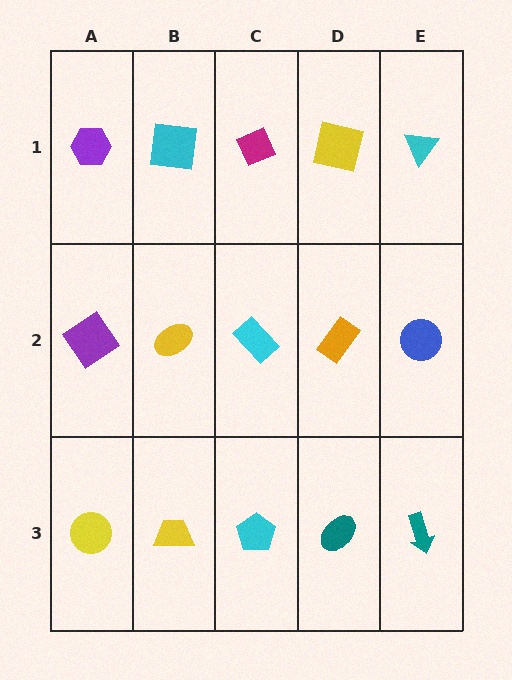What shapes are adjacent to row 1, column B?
A yellow ellipse (row 2, column B), a purple hexagon (row 1, column A), a magenta diamond (row 1, column C).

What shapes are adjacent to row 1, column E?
A blue circle (row 2, column E), a yellow square (row 1, column D).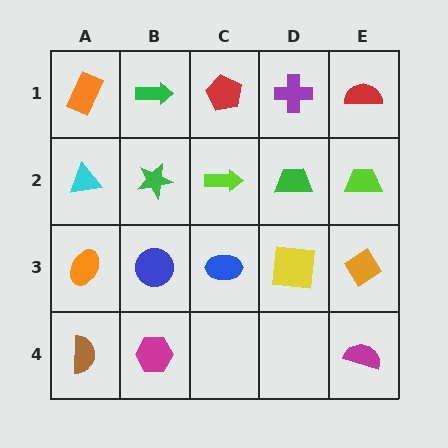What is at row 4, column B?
A magenta hexagon.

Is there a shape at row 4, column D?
No, that cell is empty.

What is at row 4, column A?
A brown semicircle.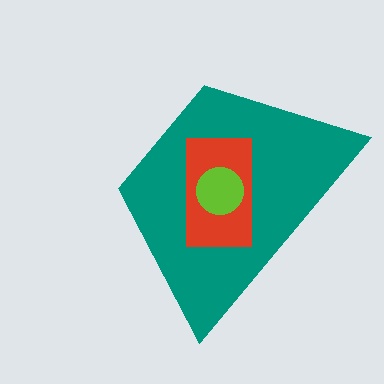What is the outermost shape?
The teal trapezoid.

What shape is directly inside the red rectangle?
The lime circle.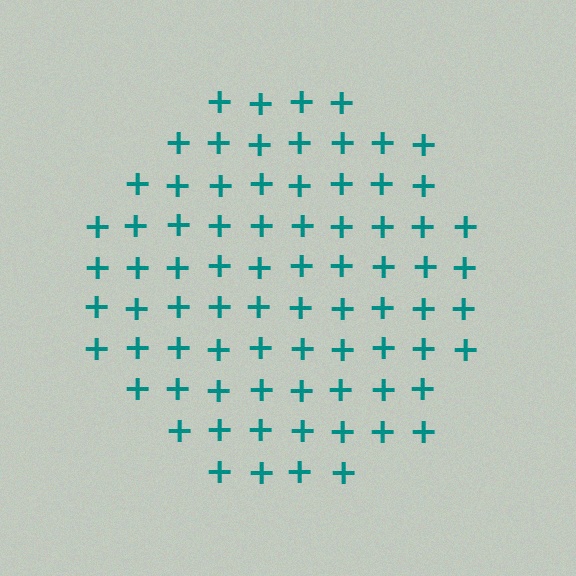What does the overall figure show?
The overall figure shows a circle.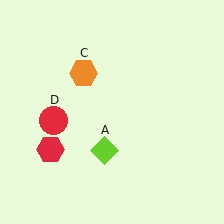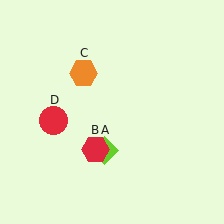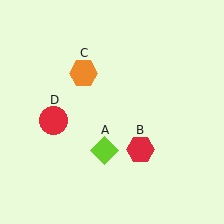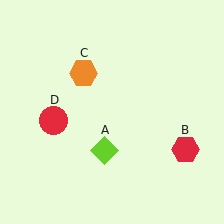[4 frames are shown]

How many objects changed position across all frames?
1 object changed position: red hexagon (object B).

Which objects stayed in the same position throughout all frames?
Lime diamond (object A) and orange hexagon (object C) and red circle (object D) remained stationary.